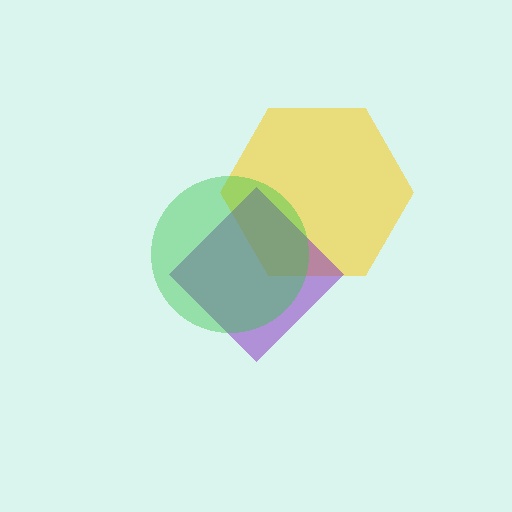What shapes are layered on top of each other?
The layered shapes are: a yellow hexagon, a purple diamond, a green circle.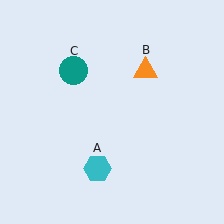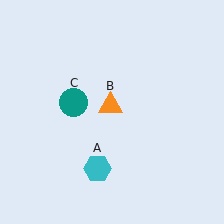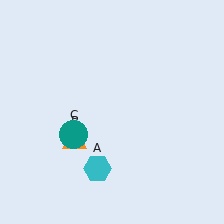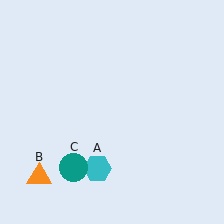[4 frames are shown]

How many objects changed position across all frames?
2 objects changed position: orange triangle (object B), teal circle (object C).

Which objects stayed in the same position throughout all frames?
Cyan hexagon (object A) remained stationary.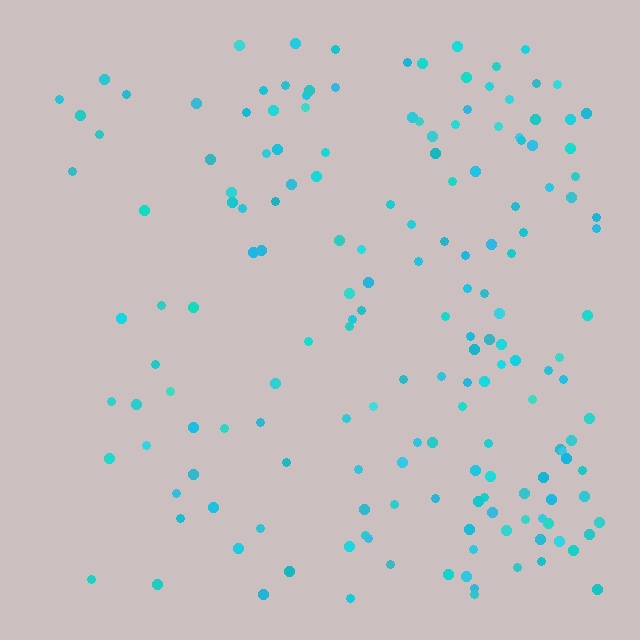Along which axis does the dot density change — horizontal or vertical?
Horizontal.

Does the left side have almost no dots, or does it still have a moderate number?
Still a moderate number, just noticeably fewer than the right.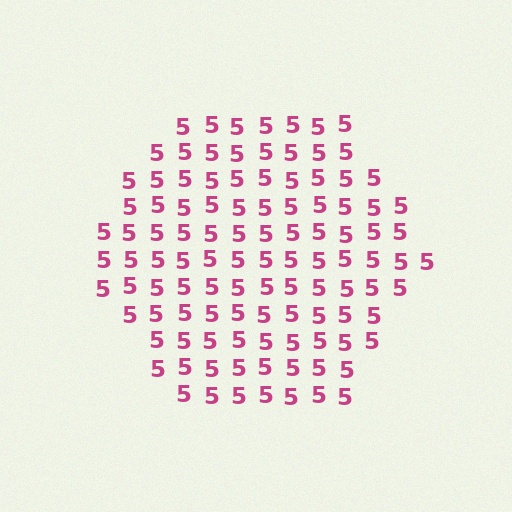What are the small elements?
The small elements are digit 5's.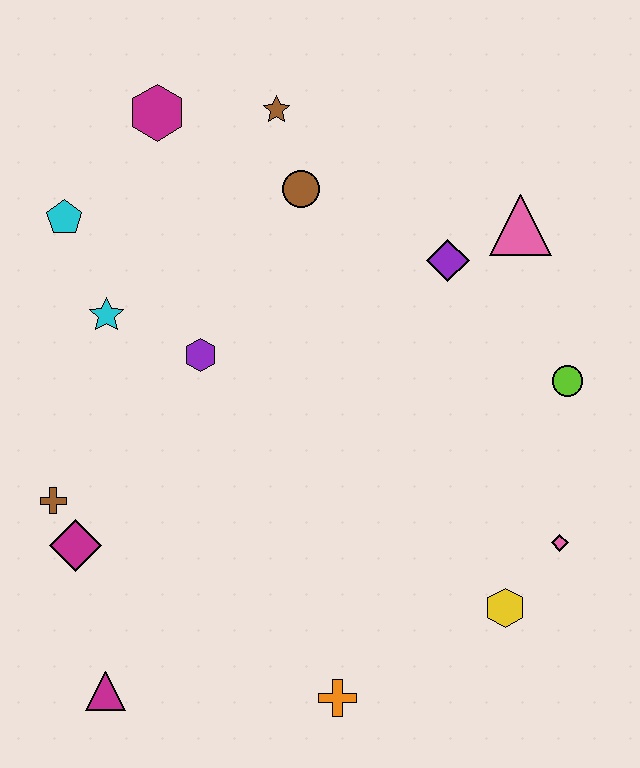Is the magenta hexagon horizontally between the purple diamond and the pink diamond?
No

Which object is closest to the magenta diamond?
The brown cross is closest to the magenta diamond.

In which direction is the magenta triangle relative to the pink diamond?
The magenta triangle is to the left of the pink diamond.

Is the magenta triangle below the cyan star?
Yes